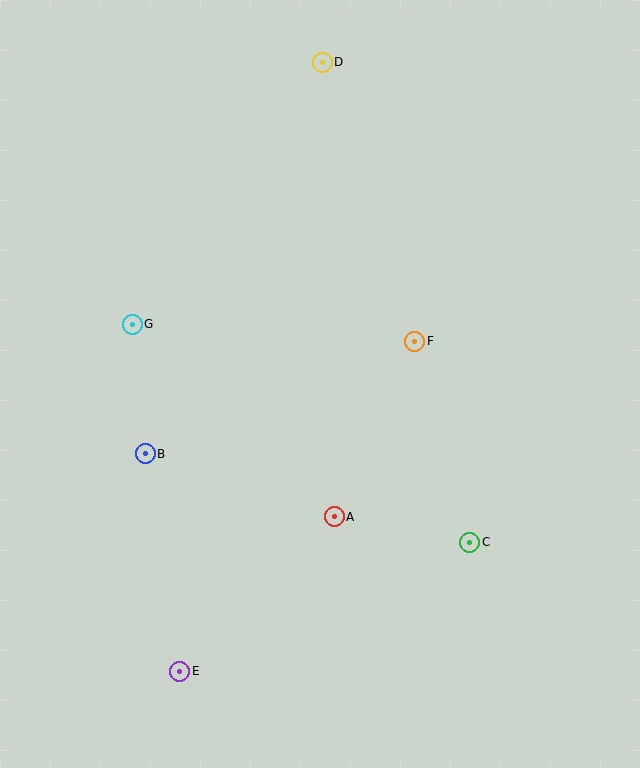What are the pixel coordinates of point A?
Point A is at (334, 517).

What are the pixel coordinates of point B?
Point B is at (145, 454).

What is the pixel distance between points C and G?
The distance between C and G is 402 pixels.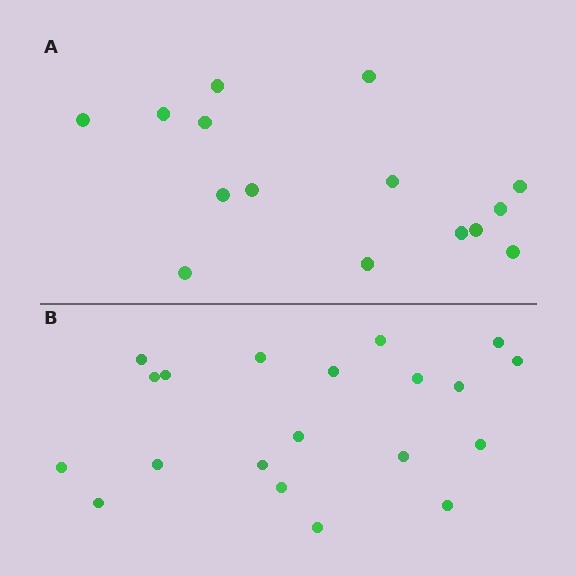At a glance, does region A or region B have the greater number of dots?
Region B (the bottom region) has more dots.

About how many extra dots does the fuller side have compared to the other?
Region B has about 5 more dots than region A.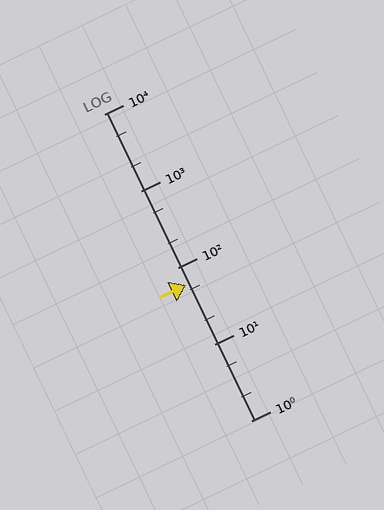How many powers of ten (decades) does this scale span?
The scale spans 4 decades, from 1 to 10000.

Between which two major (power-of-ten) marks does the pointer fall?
The pointer is between 10 and 100.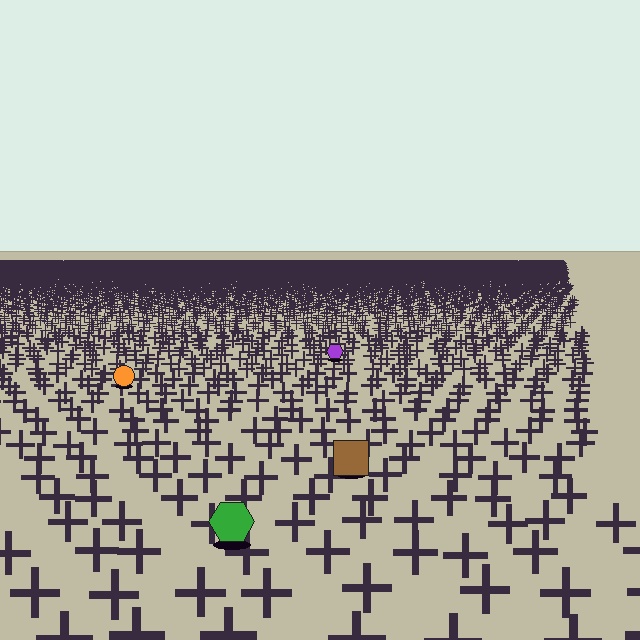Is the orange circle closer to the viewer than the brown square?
No. The brown square is closer — you can tell from the texture gradient: the ground texture is coarser near it.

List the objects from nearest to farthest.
From nearest to farthest: the green hexagon, the brown square, the orange circle, the purple hexagon.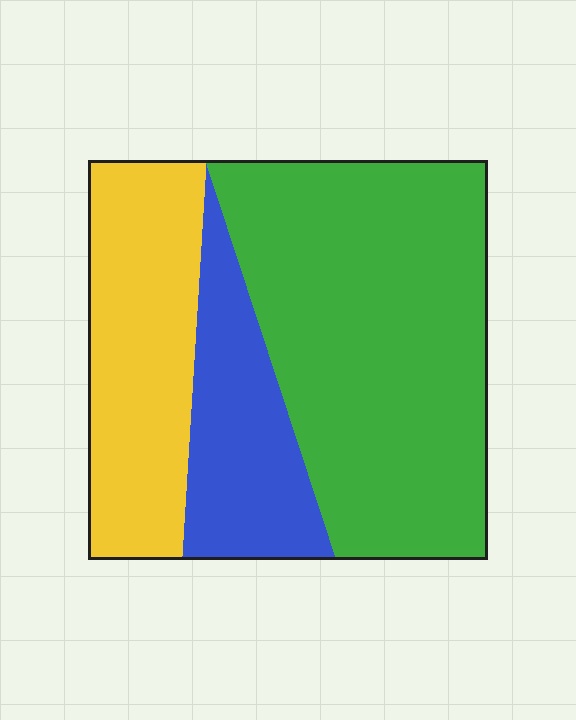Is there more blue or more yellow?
Yellow.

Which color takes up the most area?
Green, at roughly 55%.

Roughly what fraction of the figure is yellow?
Yellow covers 27% of the figure.